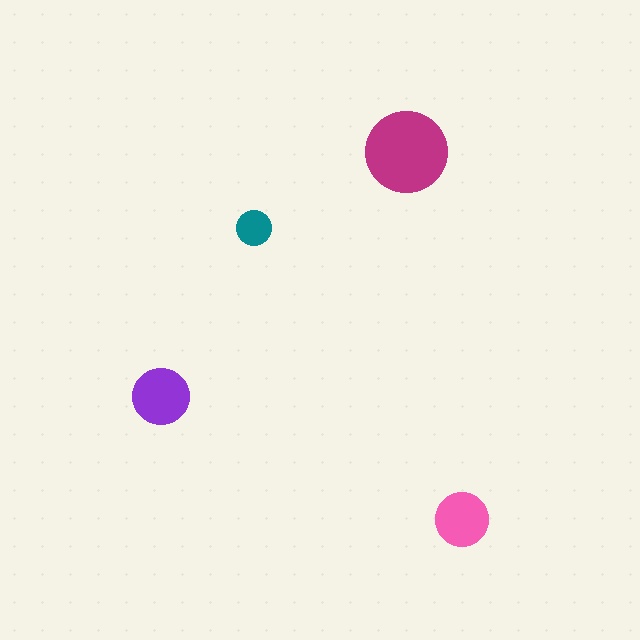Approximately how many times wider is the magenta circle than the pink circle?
About 1.5 times wider.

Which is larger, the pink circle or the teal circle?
The pink one.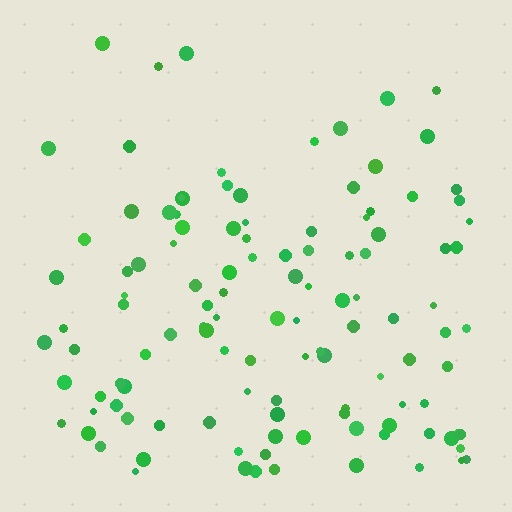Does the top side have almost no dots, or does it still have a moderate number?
Still a moderate number, just noticeably fewer than the bottom.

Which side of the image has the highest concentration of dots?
The bottom.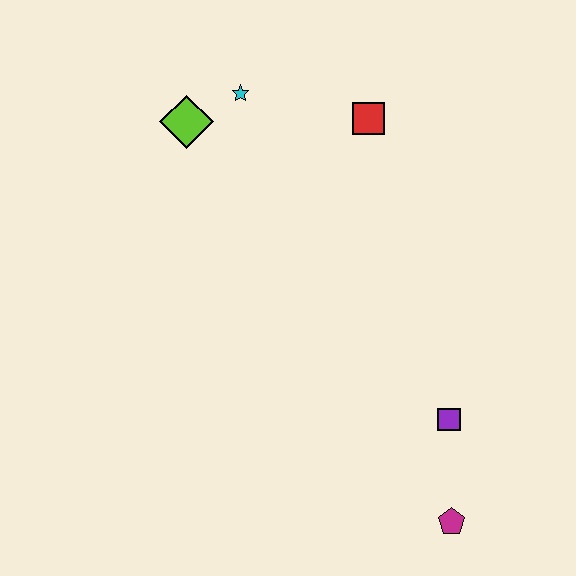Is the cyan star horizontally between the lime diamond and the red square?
Yes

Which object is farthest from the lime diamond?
The magenta pentagon is farthest from the lime diamond.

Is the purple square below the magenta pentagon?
No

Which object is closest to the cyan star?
The lime diamond is closest to the cyan star.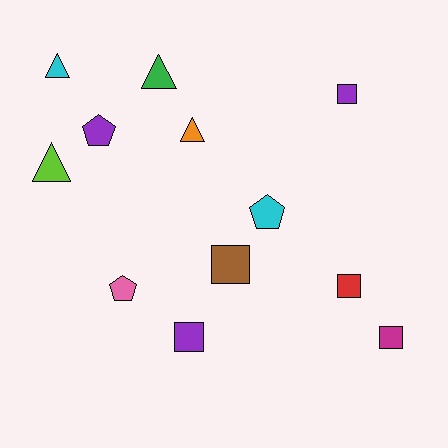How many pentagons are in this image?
There are 3 pentagons.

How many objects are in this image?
There are 12 objects.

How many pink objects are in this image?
There is 1 pink object.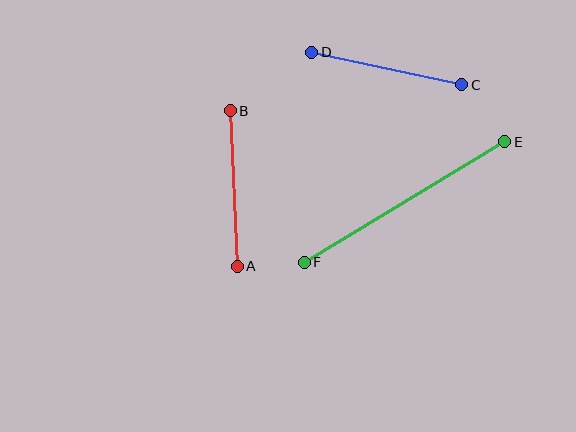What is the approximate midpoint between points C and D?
The midpoint is at approximately (387, 68) pixels.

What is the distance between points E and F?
The distance is approximately 234 pixels.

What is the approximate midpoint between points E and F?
The midpoint is at approximately (404, 202) pixels.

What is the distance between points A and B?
The distance is approximately 156 pixels.